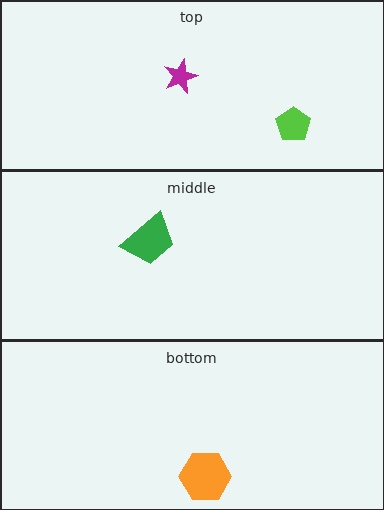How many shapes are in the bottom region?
1.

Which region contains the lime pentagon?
The top region.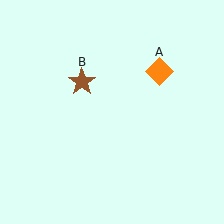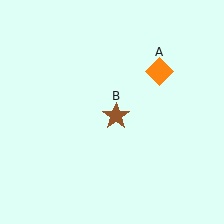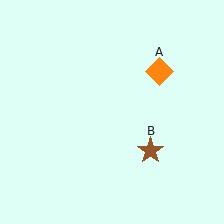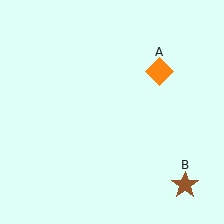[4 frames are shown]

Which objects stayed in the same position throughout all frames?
Orange diamond (object A) remained stationary.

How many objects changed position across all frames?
1 object changed position: brown star (object B).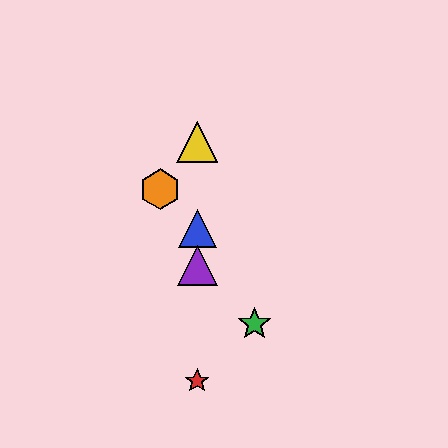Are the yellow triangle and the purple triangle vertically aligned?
Yes, both are at x≈197.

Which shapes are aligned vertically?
The red star, the blue triangle, the yellow triangle, the purple triangle are aligned vertically.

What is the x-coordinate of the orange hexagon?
The orange hexagon is at x≈160.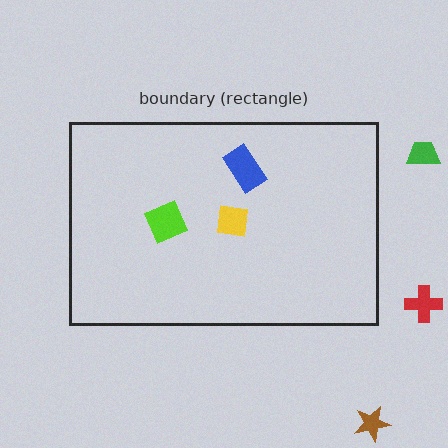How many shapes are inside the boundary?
3 inside, 3 outside.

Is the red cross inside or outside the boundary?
Outside.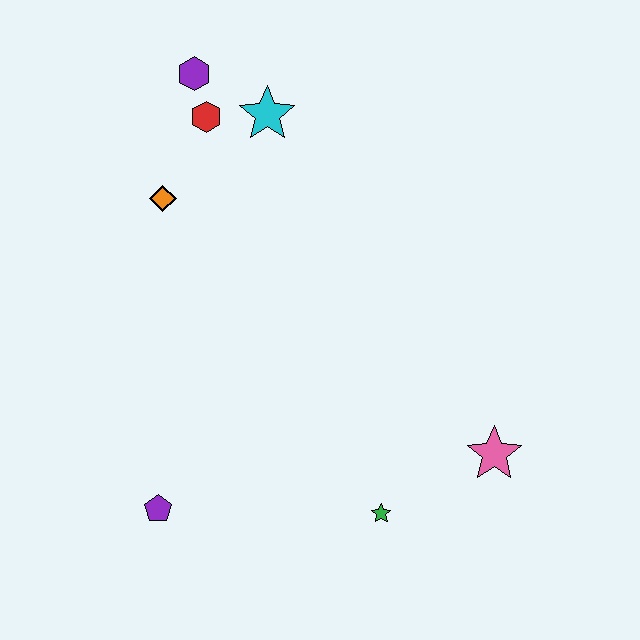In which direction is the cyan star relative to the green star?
The cyan star is above the green star.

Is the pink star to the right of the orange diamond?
Yes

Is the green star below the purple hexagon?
Yes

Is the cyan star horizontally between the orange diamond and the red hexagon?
No